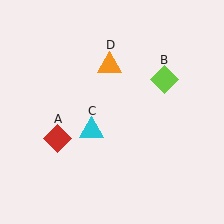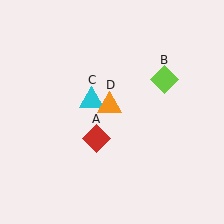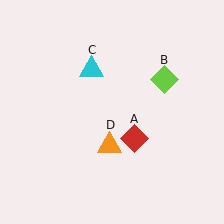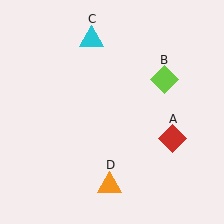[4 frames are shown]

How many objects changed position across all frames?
3 objects changed position: red diamond (object A), cyan triangle (object C), orange triangle (object D).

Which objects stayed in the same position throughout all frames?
Lime diamond (object B) remained stationary.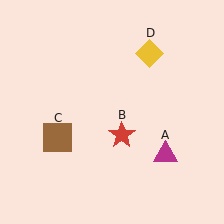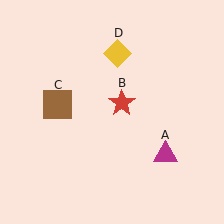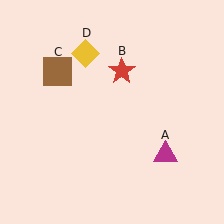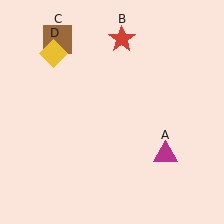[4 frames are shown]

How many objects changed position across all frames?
3 objects changed position: red star (object B), brown square (object C), yellow diamond (object D).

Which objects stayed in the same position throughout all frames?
Magenta triangle (object A) remained stationary.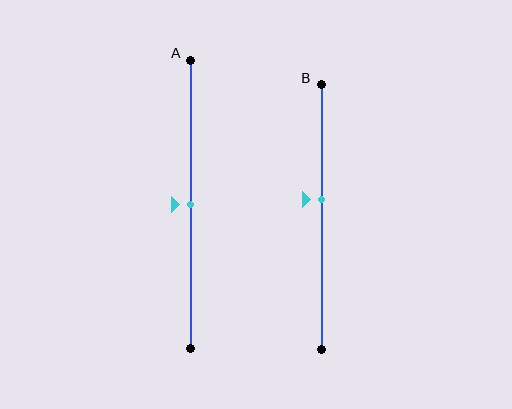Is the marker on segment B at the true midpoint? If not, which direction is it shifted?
No, the marker on segment B is shifted upward by about 6% of the segment length.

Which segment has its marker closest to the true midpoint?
Segment A has its marker closest to the true midpoint.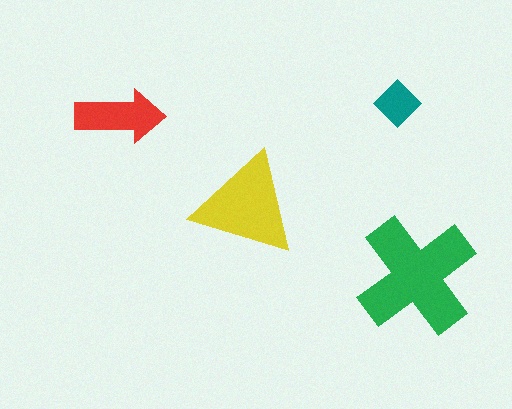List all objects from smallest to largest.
The teal diamond, the red arrow, the yellow triangle, the green cross.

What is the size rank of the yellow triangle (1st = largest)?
2nd.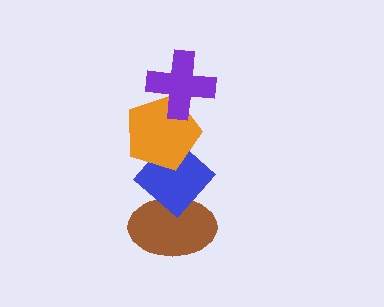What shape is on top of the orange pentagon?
The purple cross is on top of the orange pentagon.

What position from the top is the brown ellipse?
The brown ellipse is 4th from the top.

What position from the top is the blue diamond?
The blue diamond is 3rd from the top.